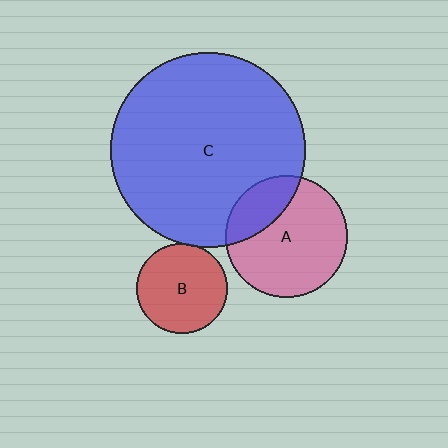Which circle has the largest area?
Circle C (blue).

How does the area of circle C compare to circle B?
Approximately 4.7 times.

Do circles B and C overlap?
Yes.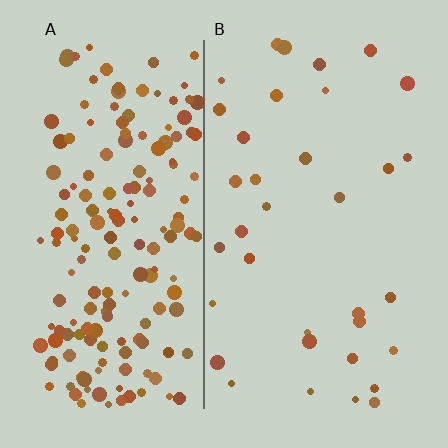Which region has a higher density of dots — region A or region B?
A (the left).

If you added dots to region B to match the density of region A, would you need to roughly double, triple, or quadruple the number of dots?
Approximately quadruple.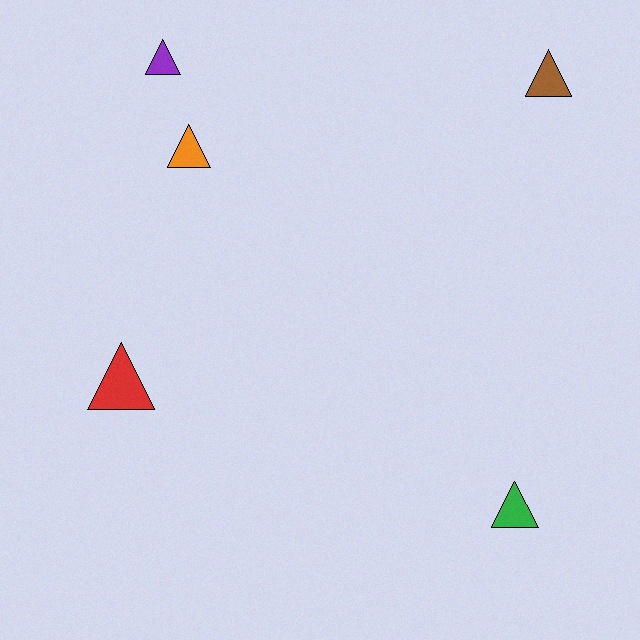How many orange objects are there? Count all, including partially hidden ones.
There is 1 orange object.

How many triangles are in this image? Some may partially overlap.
There are 5 triangles.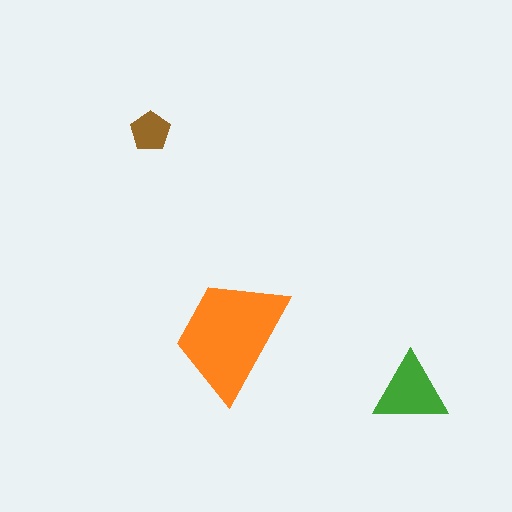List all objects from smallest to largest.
The brown pentagon, the green triangle, the orange trapezoid.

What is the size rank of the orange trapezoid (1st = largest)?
1st.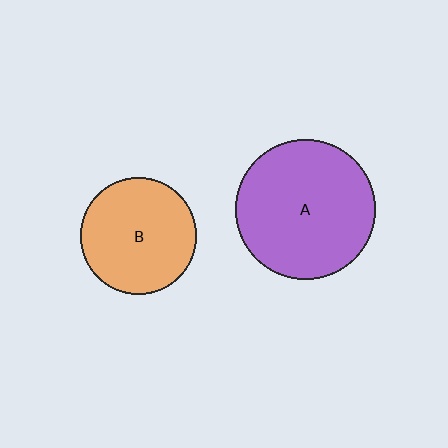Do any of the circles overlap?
No, none of the circles overlap.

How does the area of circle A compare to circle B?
Approximately 1.4 times.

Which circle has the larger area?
Circle A (purple).